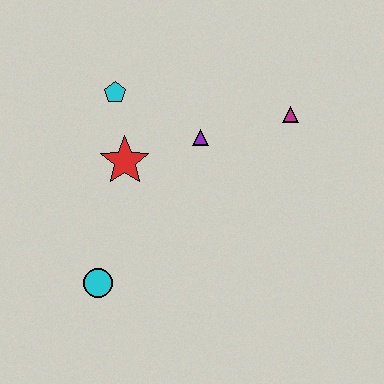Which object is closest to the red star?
The cyan pentagon is closest to the red star.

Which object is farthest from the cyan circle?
The magenta triangle is farthest from the cyan circle.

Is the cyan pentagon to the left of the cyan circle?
No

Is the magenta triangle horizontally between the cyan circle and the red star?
No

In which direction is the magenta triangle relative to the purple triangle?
The magenta triangle is to the right of the purple triangle.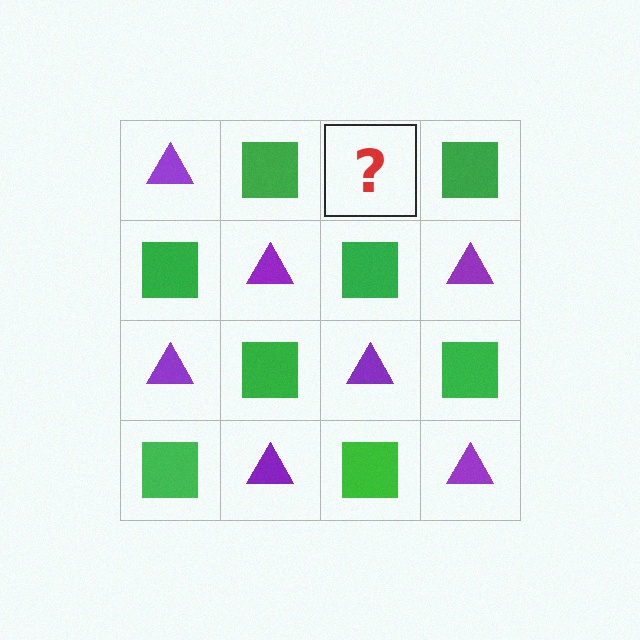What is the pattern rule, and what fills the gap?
The rule is that it alternates purple triangle and green square in a checkerboard pattern. The gap should be filled with a purple triangle.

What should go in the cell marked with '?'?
The missing cell should contain a purple triangle.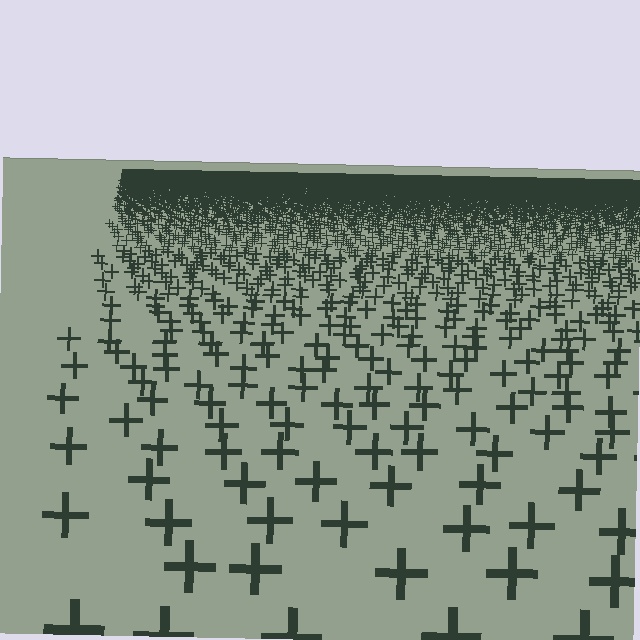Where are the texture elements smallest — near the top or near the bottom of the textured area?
Near the top.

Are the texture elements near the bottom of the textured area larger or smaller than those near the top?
Larger. Near the bottom, elements are closer to the viewer and appear at a bigger on-screen size.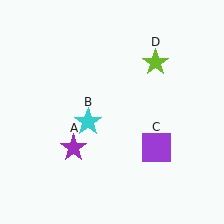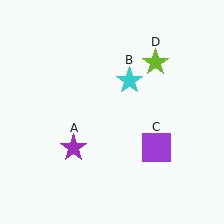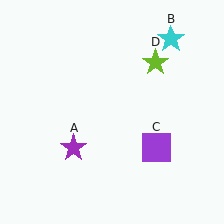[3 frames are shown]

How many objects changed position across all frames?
1 object changed position: cyan star (object B).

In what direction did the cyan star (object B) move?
The cyan star (object B) moved up and to the right.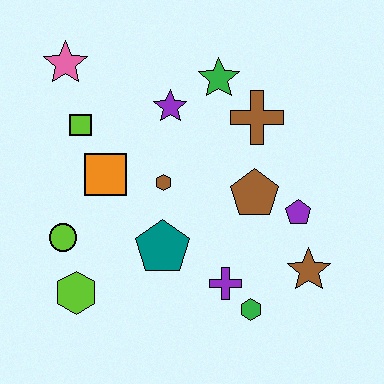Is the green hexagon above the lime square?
No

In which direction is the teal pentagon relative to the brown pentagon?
The teal pentagon is to the left of the brown pentagon.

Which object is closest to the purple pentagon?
The brown pentagon is closest to the purple pentagon.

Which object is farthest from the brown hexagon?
The brown star is farthest from the brown hexagon.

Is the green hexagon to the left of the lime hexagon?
No